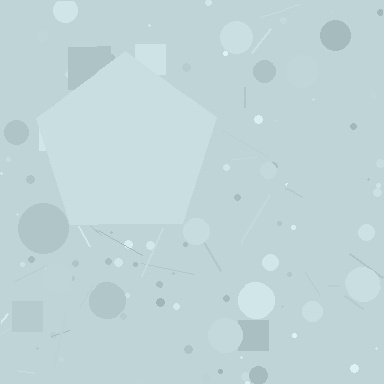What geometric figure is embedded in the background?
A pentagon is embedded in the background.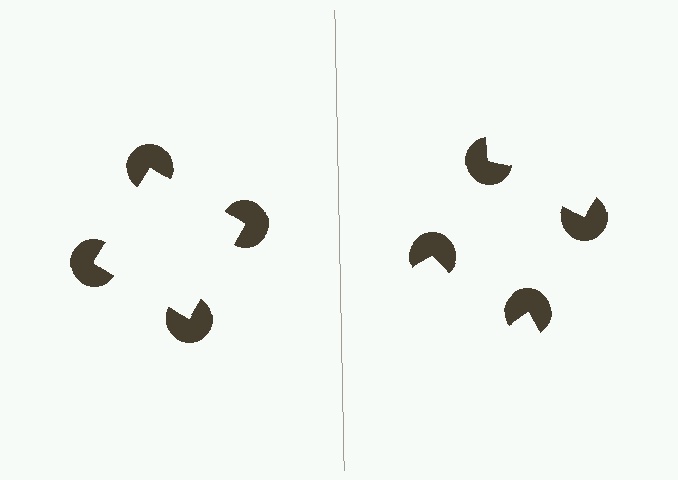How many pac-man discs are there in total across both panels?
8 — 4 on each side.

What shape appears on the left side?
An illusory square.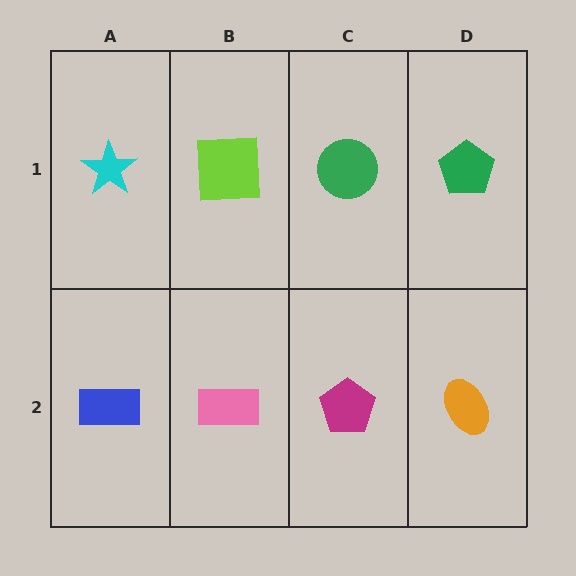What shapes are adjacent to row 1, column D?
An orange ellipse (row 2, column D), a green circle (row 1, column C).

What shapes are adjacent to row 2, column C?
A green circle (row 1, column C), a pink rectangle (row 2, column B), an orange ellipse (row 2, column D).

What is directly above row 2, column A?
A cyan star.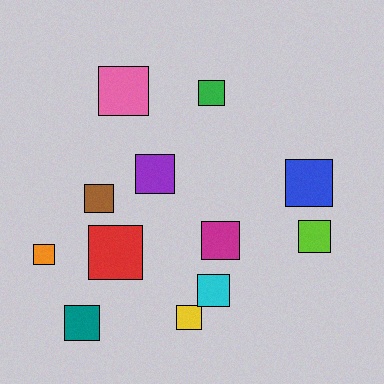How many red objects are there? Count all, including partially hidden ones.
There is 1 red object.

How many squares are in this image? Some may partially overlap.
There are 12 squares.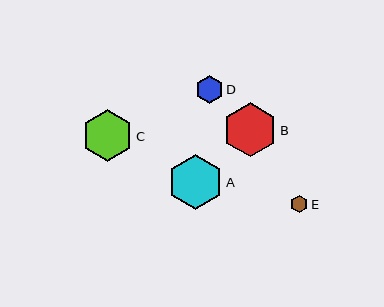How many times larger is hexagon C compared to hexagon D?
Hexagon C is approximately 1.8 times the size of hexagon D.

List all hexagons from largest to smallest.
From largest to smallest: A, B, C, D, E.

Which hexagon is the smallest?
Hexagon E is the smallest with a size of approximately 17 pixels.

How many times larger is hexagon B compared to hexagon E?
Hexagon B is approximately 3.1 times the size of hexagon E.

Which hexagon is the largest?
Hexagon A is the largest with a size of approximately 55 pixels.